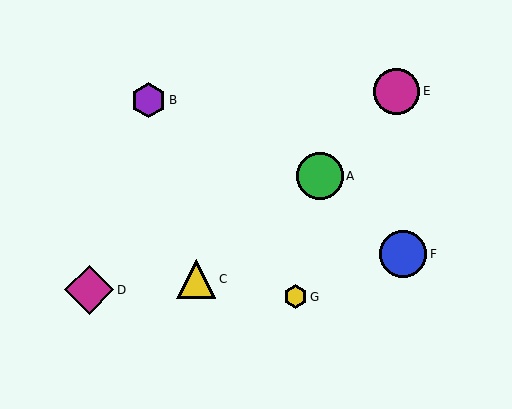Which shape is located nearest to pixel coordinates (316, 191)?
The green circle (labeled A) at (320, 176) is nearest to that location.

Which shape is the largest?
The magenta diamond (labeled D) is the largest.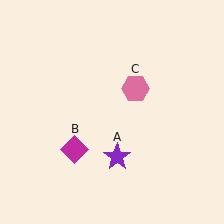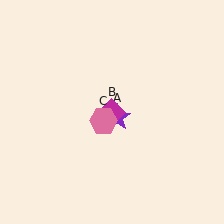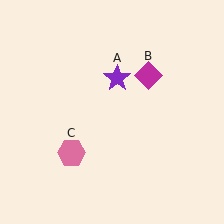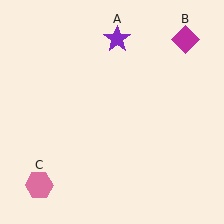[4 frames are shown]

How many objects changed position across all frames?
3 objects changed position: purple star (object A), magenta diamond (object B), pink hexagon (object C).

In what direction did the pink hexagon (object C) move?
The pink hexagon (object C) moved down and to the left.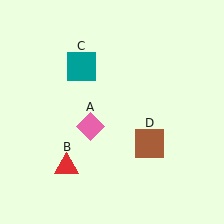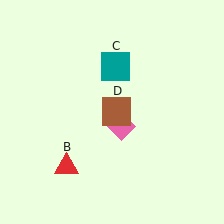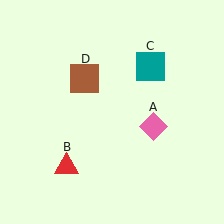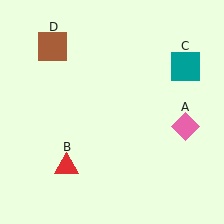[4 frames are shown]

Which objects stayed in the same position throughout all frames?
Red triangle (object B) remained stationary.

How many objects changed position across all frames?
3 objects changed position: pink diamond (object A), teal square (object C), brown square (object D).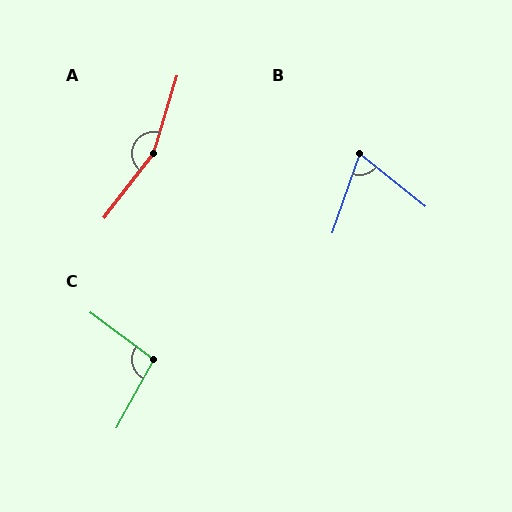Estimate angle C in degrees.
Approximately 98 degrees.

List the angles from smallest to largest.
B (70°), C (98°), A (159°).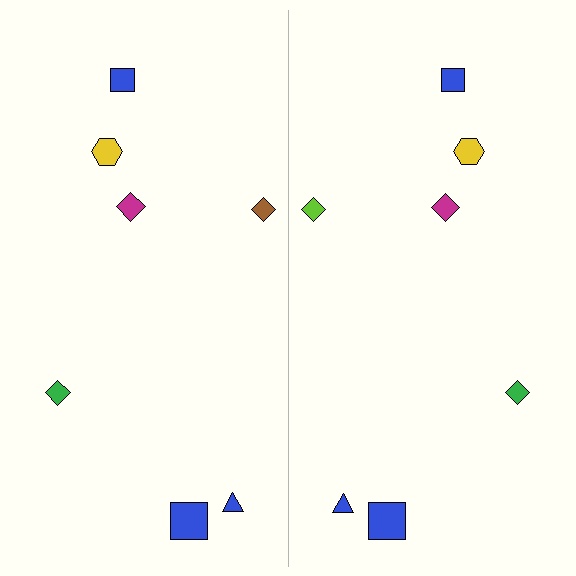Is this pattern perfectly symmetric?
No, the pattern is not perfectly symmetric. The lime diamond on the right side breaks the symmetry — its mirror counterpart is brown.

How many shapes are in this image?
There are 14 shapes in this image.